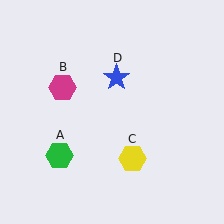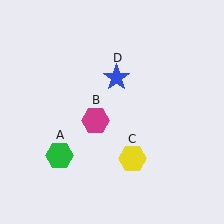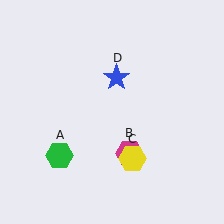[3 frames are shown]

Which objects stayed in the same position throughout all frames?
Green hexagon (object A) and yellow hexagon (object C) and blue star (object D) remained stationary.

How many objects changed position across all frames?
1 object changed position: magenta hexagon (object B).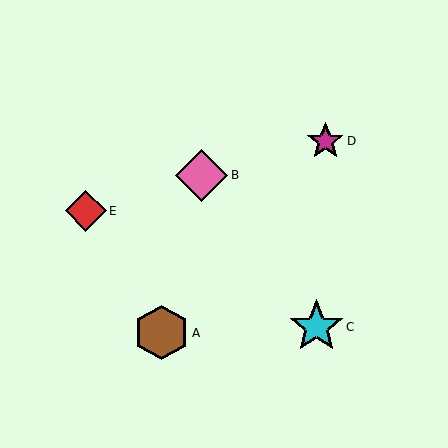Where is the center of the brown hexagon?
The center of the brown hexagon is at (162, 333).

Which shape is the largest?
The brown hexagon (labeled A) is the largest.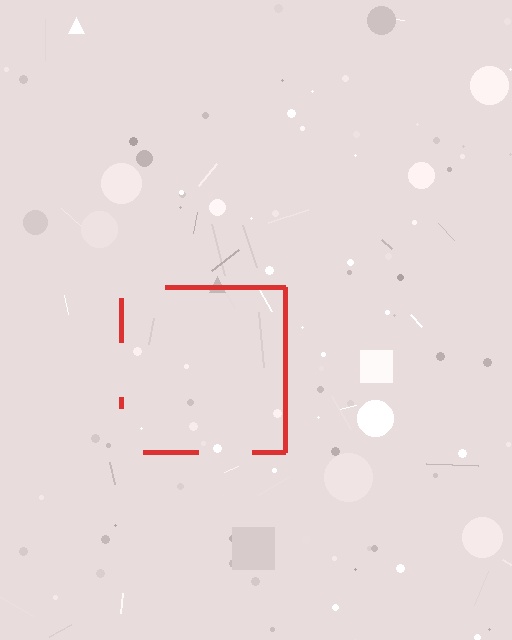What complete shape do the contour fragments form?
The contour fragments form a square.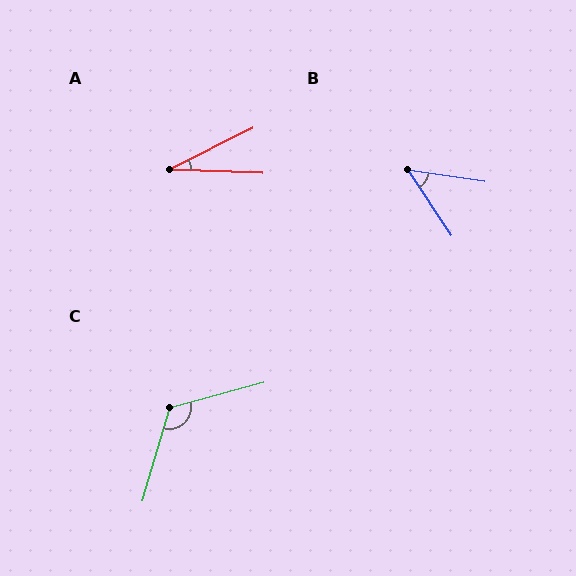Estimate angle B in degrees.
Approximately 48 degrees.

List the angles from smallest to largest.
A (29°), B (48°), C (121°).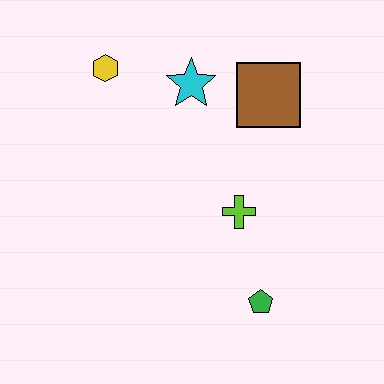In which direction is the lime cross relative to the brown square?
The lime cross is below the brown square.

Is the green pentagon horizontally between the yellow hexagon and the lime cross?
No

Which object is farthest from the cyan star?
The green pentagon is farthest from the cyan star.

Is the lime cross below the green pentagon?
No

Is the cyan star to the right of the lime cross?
No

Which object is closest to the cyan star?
The brown square is closest to the cyan star.